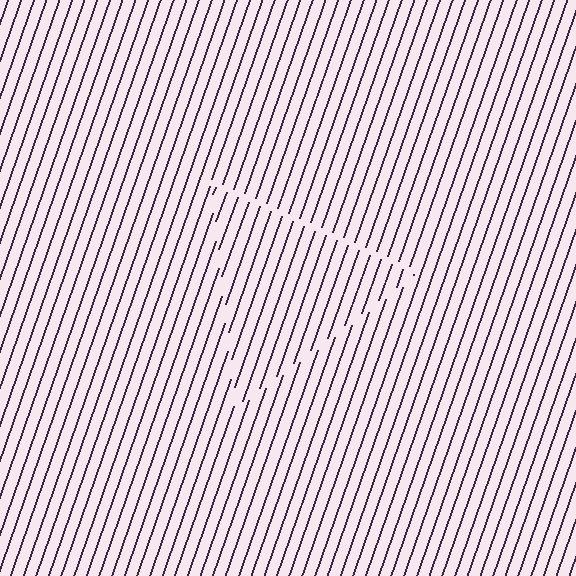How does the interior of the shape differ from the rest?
The interior of the shape contains the same grating, shifted by half a period — the contour is defined by the phase discontinuity where line-ends from the inner and outer gratings abut.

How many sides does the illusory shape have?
3 sides — the line-ends trace a triangle.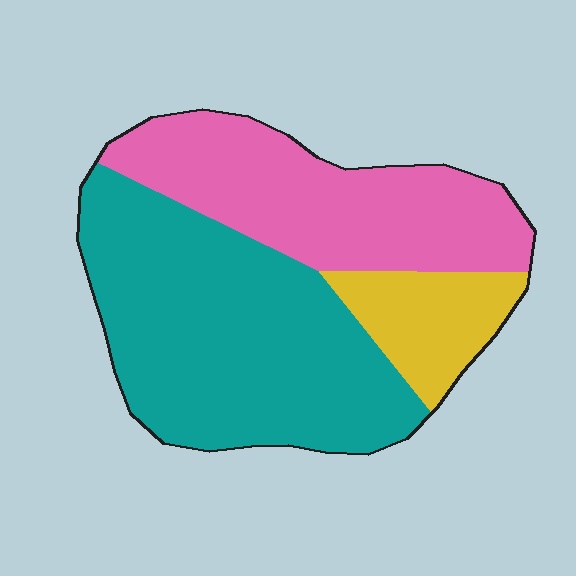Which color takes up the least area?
Yellow, at roughly 15%.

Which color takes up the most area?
Teal, at roughly 50%.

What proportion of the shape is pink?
Pink covers roughly 35% of the shape.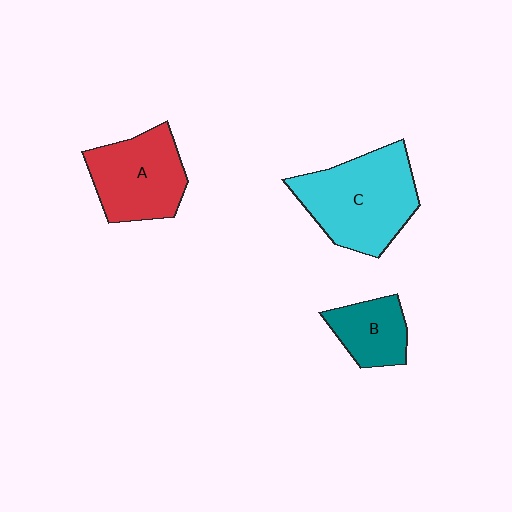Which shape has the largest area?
Shape C (cyan).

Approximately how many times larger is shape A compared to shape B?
Approximately 1.6 times.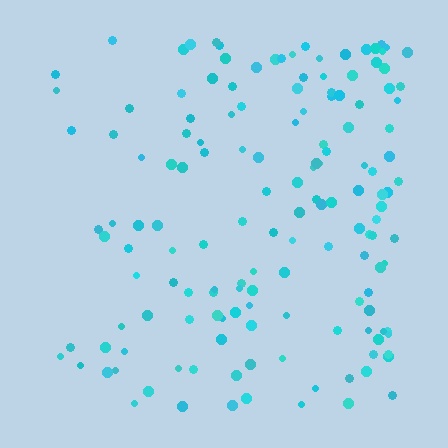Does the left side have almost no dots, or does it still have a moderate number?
Still a moderate number, just noticeably fewer than the right.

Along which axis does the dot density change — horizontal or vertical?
Horizontal.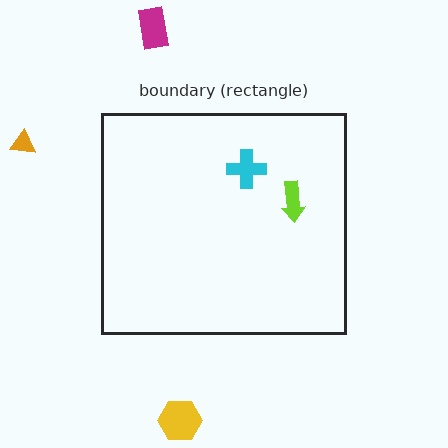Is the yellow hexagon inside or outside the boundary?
Outside.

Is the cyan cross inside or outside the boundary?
Inside.